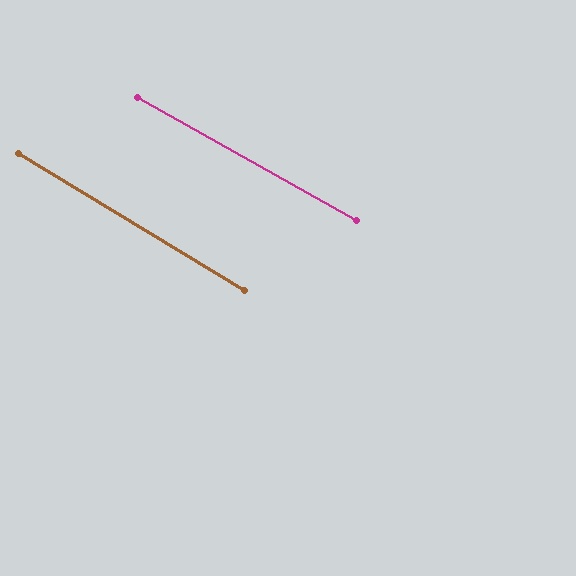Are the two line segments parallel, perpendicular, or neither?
Parallel — their directions differ by only 1.8°.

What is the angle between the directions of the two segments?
Approximately 2 degrees.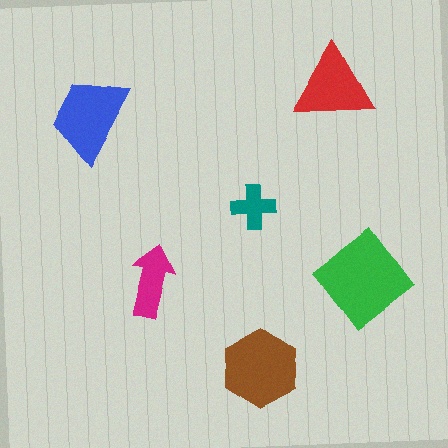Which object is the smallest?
The teal cross.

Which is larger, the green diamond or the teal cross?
The green diamond.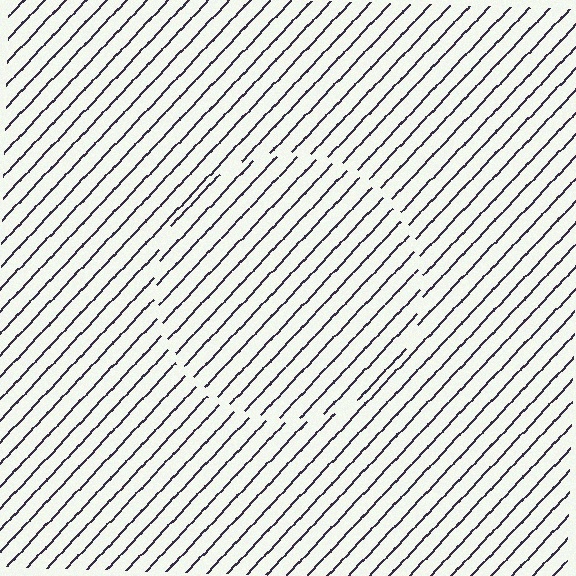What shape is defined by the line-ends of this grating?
An illusory circle. The interior of the shape contains the same grating, shifted by half a period — the contour is defined by the phase discontinuity where line-ends from the inner and outer gratings abut.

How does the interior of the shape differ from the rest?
The interior of the shape contains the same grating, shifted by half a period — the contour is defined by the phase discontinuity where line-ends from the inner and outer gratings abut.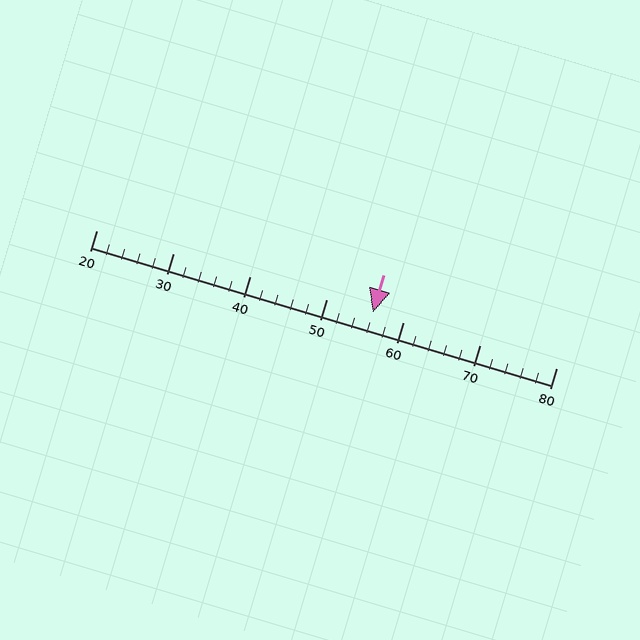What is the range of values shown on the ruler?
The ruler shows values from 20 to 80.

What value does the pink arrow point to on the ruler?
The pink arrow points to approximately 56.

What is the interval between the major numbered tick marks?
The major tick marks are spaced 10 units apart.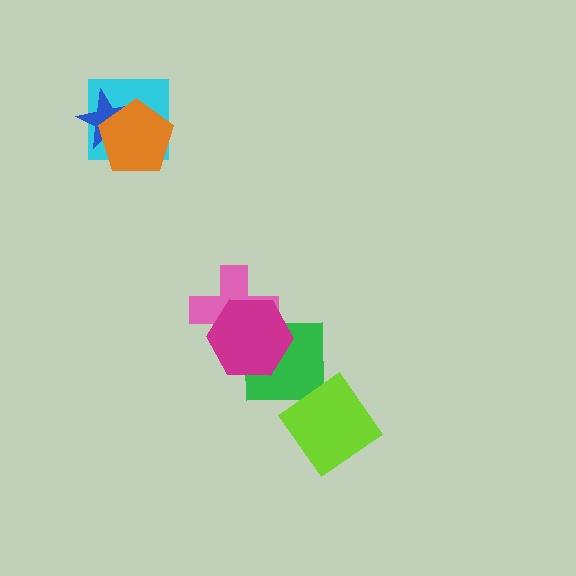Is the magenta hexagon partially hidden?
No, no other shape covers it.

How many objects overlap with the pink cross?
2 objects overlap with the pink cross.